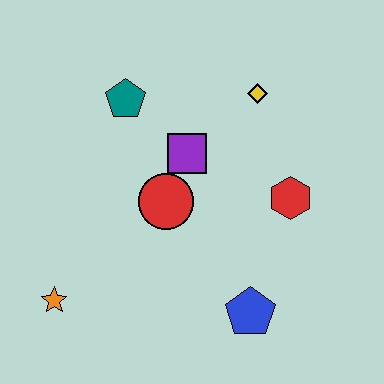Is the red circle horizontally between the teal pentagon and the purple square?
Yes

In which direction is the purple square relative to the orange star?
The purple square is above the orange star.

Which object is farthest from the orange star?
The yellow diamond is farthest from the orange star.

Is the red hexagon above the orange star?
Yes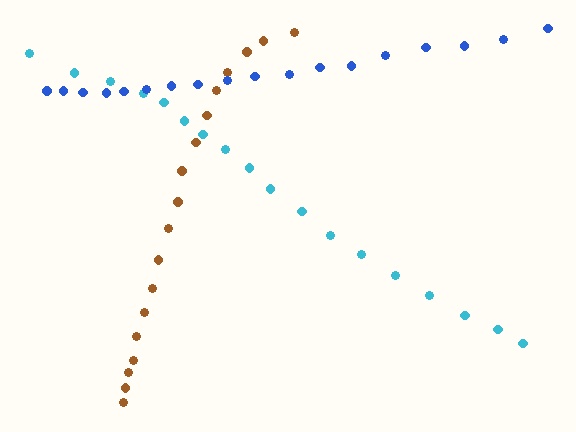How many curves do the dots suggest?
There are 3 distinct paths.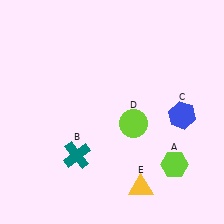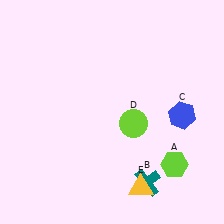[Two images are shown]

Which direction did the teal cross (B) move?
The teal cross (B) moved right.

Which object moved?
The teal cross (B) moved right.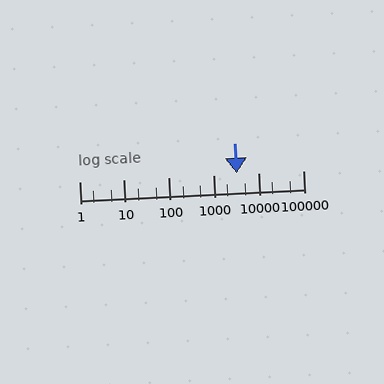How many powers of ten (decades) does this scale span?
The scale spans 5 decades, from 1 to 100000.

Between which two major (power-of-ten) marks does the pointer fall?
The pointer is between 1000 and 10000.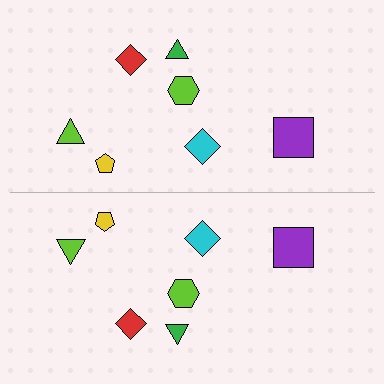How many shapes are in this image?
There are 14 shapes in this image.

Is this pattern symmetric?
Yes, this pattern has bilateral (reflection) symmetry.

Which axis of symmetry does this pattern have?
The pattern has a horizontal axis of symmetry running through the center of the image.